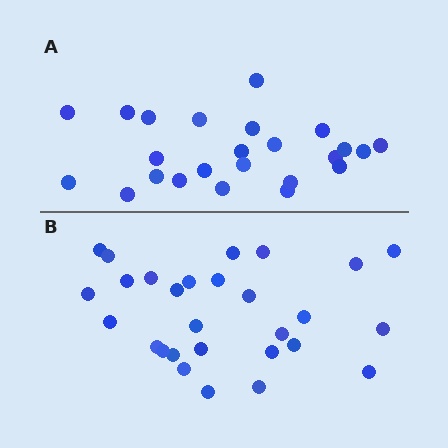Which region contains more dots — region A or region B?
Region B (the bottom region) has more dots.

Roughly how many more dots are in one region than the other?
Region B has about 4 more dots than region A.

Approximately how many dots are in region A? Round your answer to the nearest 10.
About 20 dots. (The exact count is 24, which rounds to 20.)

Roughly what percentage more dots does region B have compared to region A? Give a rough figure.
About 15% more.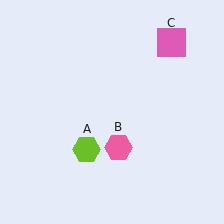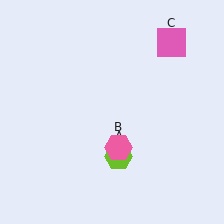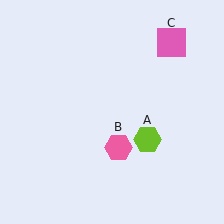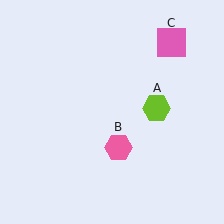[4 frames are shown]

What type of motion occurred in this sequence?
The lime hexagon (object A) rotated counterclockwise around the center of the scene.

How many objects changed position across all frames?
1 object changed position: lime hexagon (object A).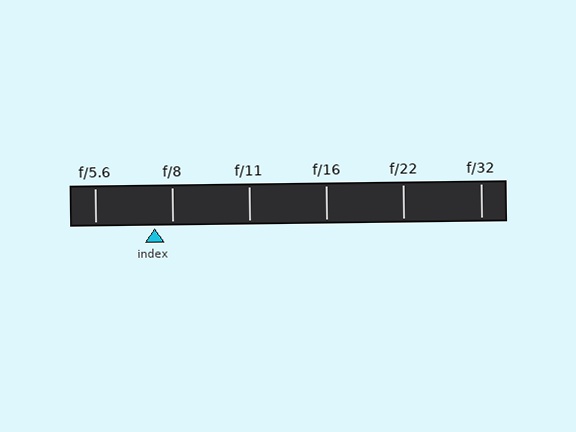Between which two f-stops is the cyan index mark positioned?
The index mark is between f/5.6 and f/8.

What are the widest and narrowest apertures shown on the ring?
The widest aperture shown is f/5.6 and the narrowest is f/32.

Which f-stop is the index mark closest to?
The index mark is closest to f/8.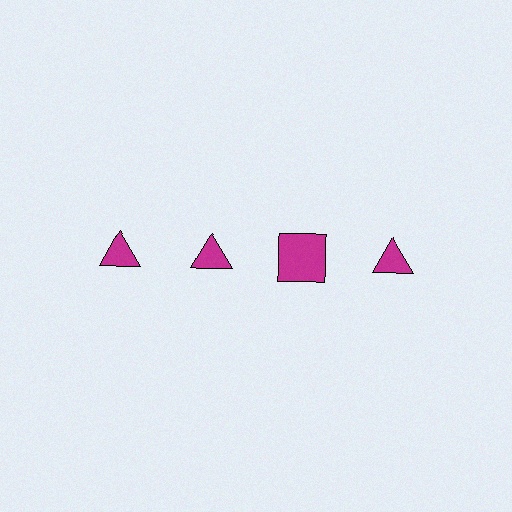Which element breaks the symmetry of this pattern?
The magenta square in the top row, center column breaks the symmetry. All other shapes are magenta triangles.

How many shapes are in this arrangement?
There are 4 shapes arranged in a grid pattern.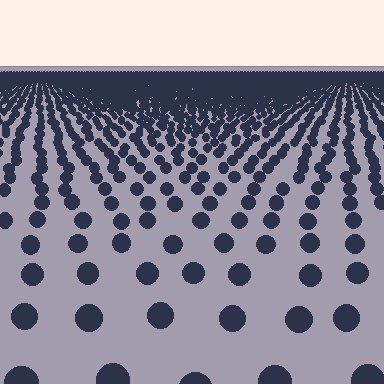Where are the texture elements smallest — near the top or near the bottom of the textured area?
Near the top.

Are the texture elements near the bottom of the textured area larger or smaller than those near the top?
Larger. Near the bottom, elements are closer to the viewer and appear at a bigger on-screen size.